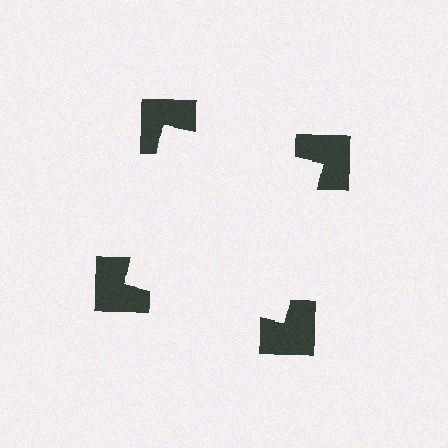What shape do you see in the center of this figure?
An illusory square — its edges are inferred from the aligned wedge cuts in the notched squares, not physically drawn.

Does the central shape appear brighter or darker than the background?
It typically appears slightly brighter than the background, even though no actual brightness change is drawn.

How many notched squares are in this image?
There are 4 — one at each vertex of the illusory square.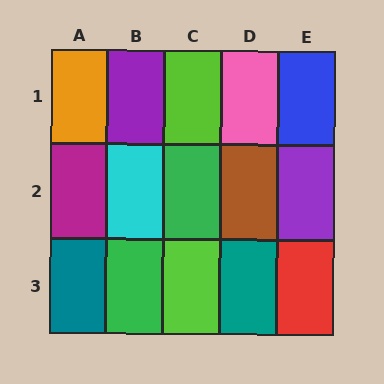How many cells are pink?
1 cell is pink.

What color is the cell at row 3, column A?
Teal.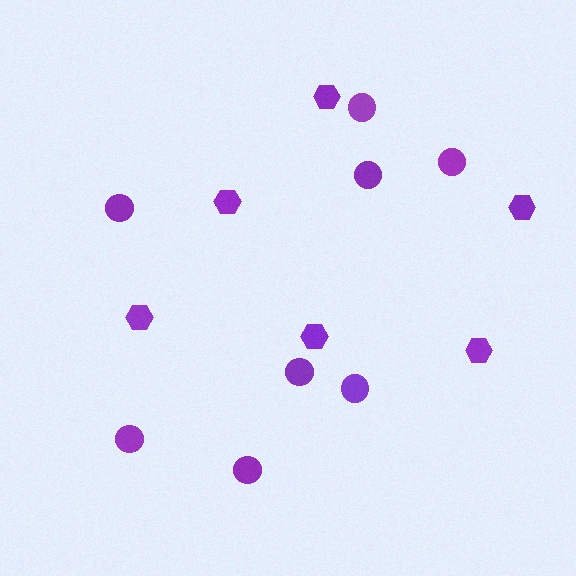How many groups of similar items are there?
There are 2 groups: one group of hexagons (6) and one group of circles (8).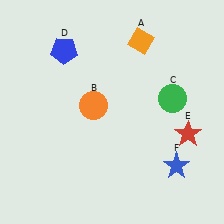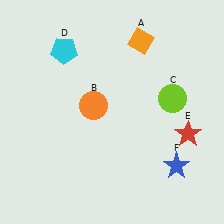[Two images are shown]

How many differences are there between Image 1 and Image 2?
There are 2 differences between the two images.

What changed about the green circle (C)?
In Image 1, C is green. In Image 2, it changed to lime.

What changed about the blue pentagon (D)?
In Image 1, D is blue. In Image 2, it changed to cyan.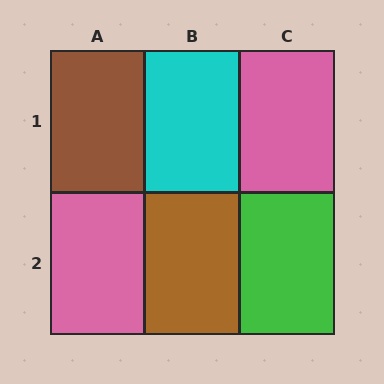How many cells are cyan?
1 cell is cyan.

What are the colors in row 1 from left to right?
Brown, cyan, pink.